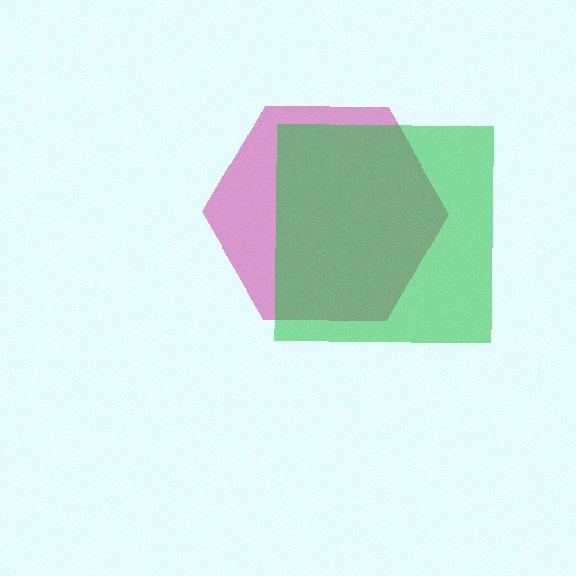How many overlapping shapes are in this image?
There are 2 overlapping shapes in the image.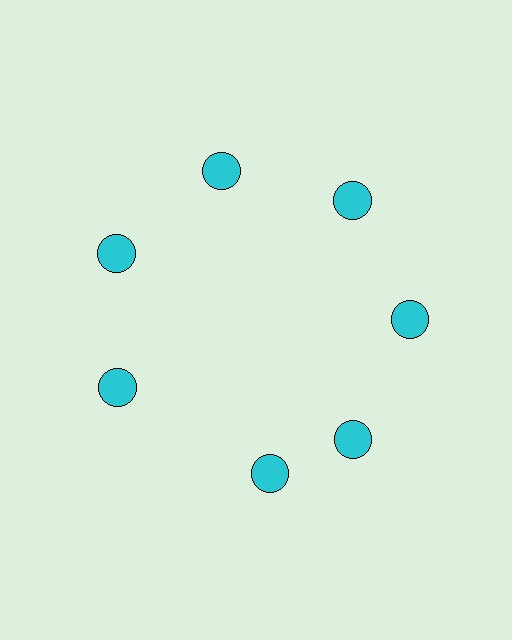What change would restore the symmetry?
The symmetry would be restored by rotating it back into even spacing with its neighbors so that all 7 circles sit at equal angles and equal distance from the center.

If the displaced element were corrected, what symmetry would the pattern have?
It would have 7-fold rotational symmetry — the pattern would map onto itself every 51 degrees.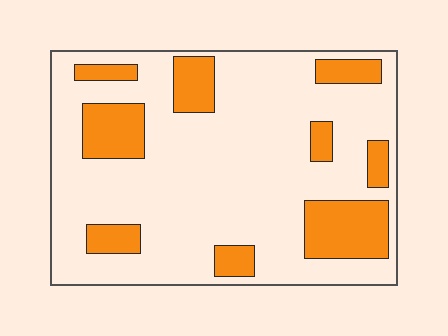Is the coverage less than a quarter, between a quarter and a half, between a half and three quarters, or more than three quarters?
Less than a quarter.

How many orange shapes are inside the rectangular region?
9.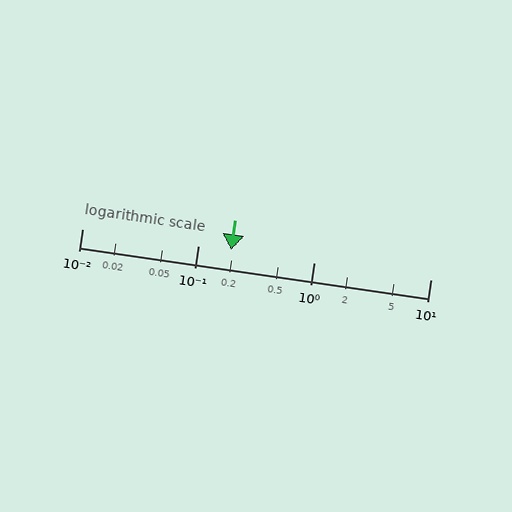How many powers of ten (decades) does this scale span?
The scale spans 3 decades, from 0.01 to 10.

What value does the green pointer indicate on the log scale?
The pointer indicates approximately 0.19.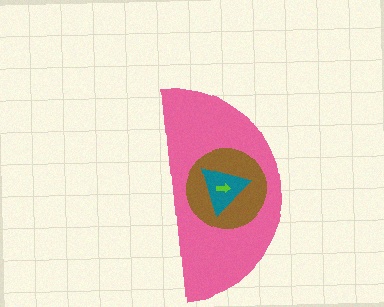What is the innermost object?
The lime arrow.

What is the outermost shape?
The pink semicircle.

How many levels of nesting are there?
4.